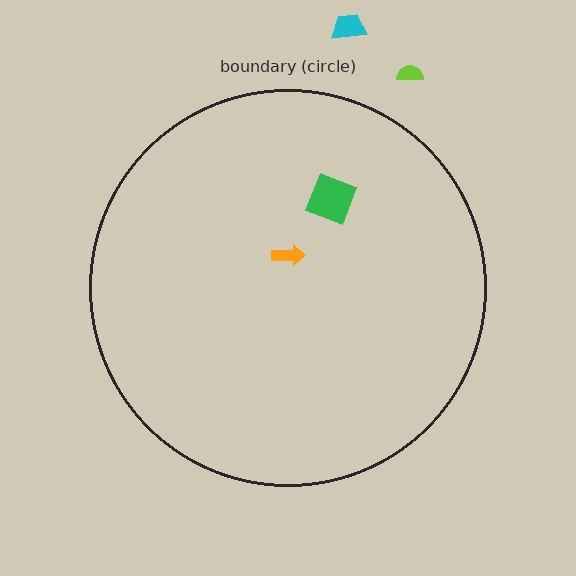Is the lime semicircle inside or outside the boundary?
Outside.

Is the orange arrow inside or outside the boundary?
Inside.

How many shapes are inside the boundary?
2 inside, 2 outside.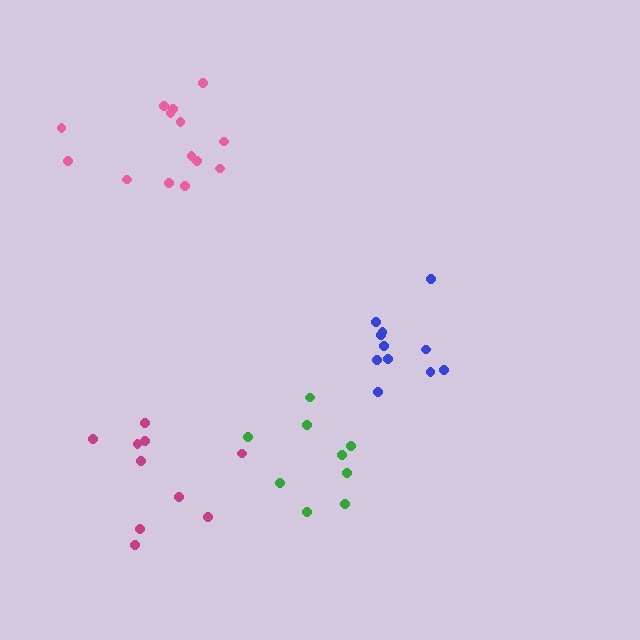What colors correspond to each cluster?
The clusters are colored: pink, blue, magenta, green.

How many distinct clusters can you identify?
There are 4 distinct clusters.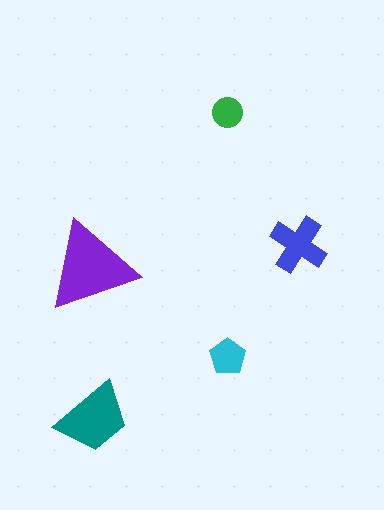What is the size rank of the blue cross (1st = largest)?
3rd.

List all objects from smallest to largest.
The green circle, the cyan pentagon, the blue cross, the teal trapezoid, the purple triangle.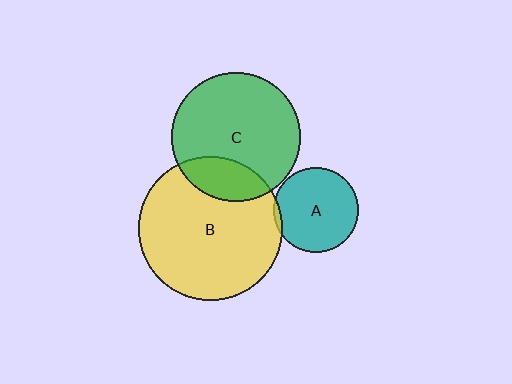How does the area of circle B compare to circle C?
Approximately 1.2 times.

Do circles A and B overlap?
Yes.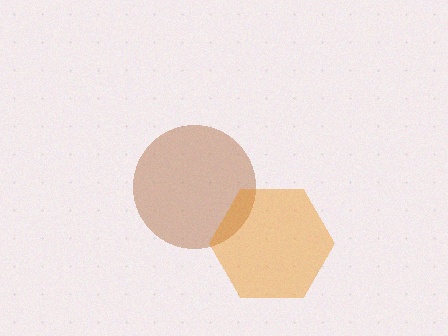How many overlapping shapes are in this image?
There are 2 overlapping shapes in the image.